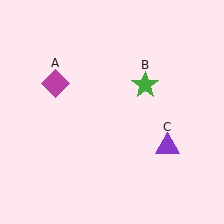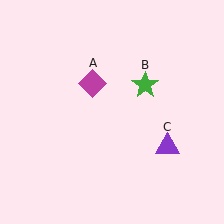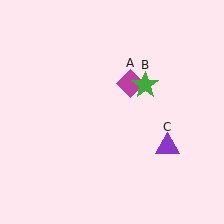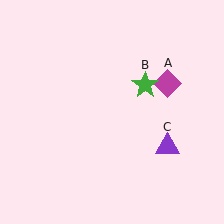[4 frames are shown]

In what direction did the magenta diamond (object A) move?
The magenta diamond (object A) moved right.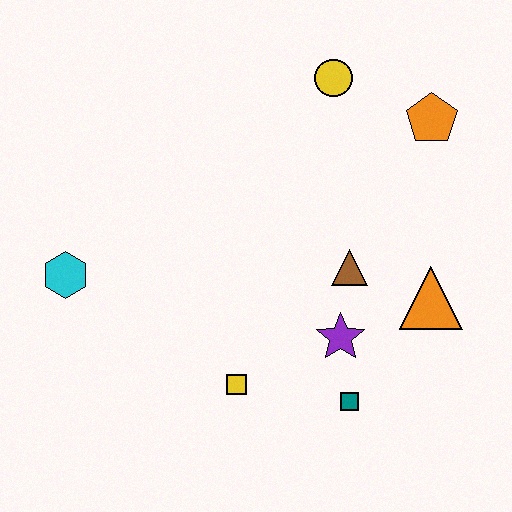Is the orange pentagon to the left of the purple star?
No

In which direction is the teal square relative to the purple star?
The teal square is below the purple star.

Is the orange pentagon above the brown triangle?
Yes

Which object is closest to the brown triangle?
The purple star is closest to the brown triangle.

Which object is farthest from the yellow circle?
The cyan hexagon is farthest from the yellow circle.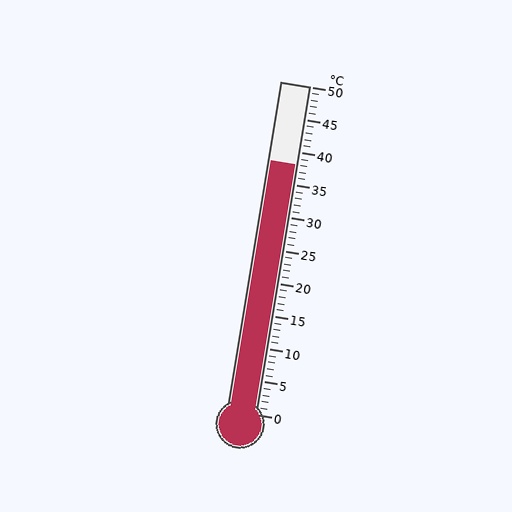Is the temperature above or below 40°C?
The temperature is below 40°C.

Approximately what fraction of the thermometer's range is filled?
The thermometer is filled to approximately 75% of its range.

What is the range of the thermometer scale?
The thermometer scale ranges from 0°C to 50°C.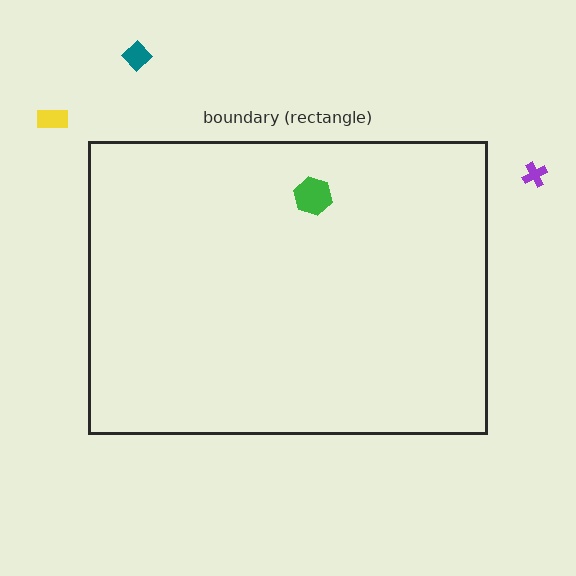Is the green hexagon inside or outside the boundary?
Inside.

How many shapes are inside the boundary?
1 inside, 3 outside.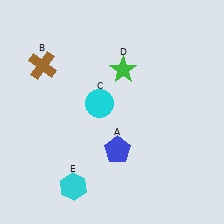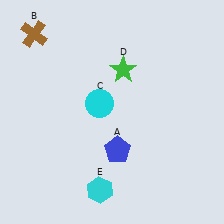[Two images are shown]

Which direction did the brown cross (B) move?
The brown cross (B) moved up.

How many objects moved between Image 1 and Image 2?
2 objects moved between the two images.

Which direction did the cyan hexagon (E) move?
The cyan hexagon (E) moved right.